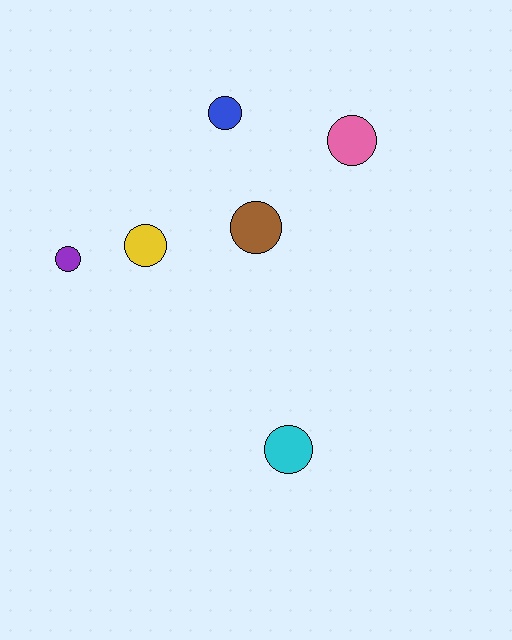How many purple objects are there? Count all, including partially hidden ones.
There is 1 purple object.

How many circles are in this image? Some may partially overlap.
There are 6 circles.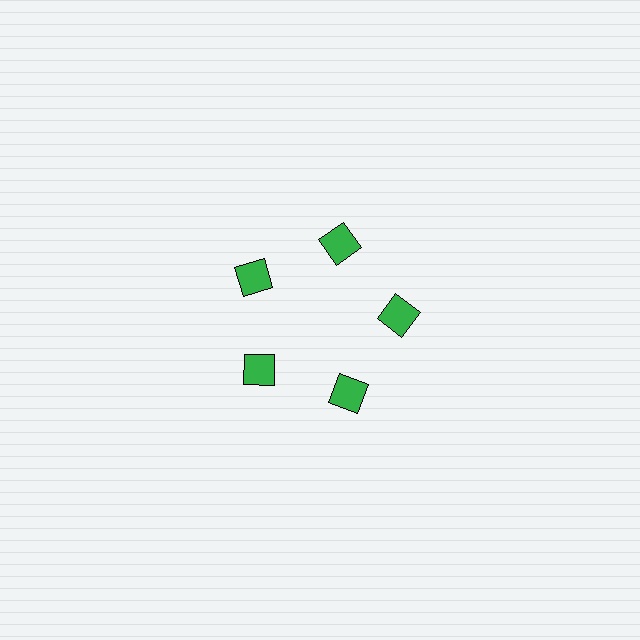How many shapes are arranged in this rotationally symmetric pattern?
There are 5 shapes, arranged in 5 groups of 1.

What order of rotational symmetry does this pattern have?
This pattern has 5-fold rotational symmetry.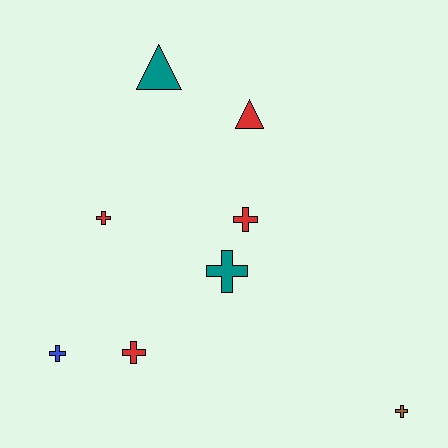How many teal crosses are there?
There is 1 teal cross.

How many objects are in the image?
There are 8 objects.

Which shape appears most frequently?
Cross, with 6 objects.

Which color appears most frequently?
Red, with 4 objects.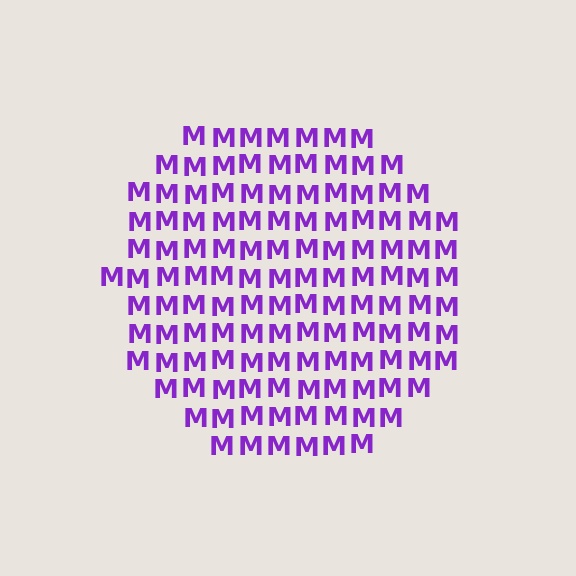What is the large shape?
The large shape is a circle.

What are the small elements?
The small elements are letter M's.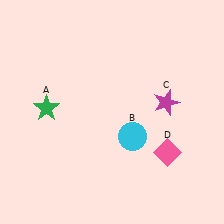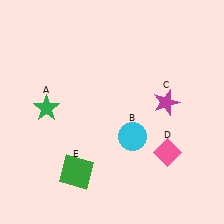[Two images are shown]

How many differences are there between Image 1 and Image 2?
There is 1 difference between the two images.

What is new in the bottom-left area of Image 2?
A green square (E) was added in the bottom-left area of Image 2.